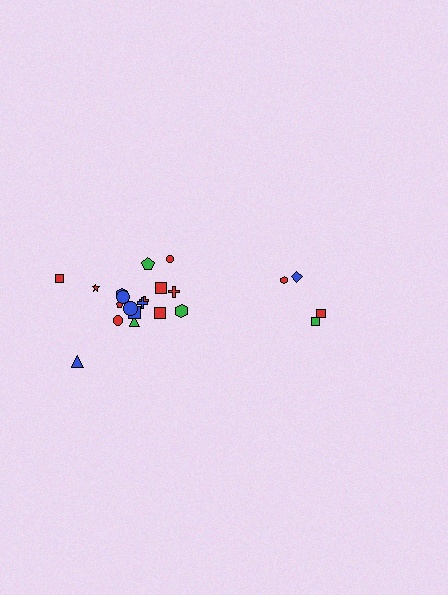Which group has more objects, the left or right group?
The left group.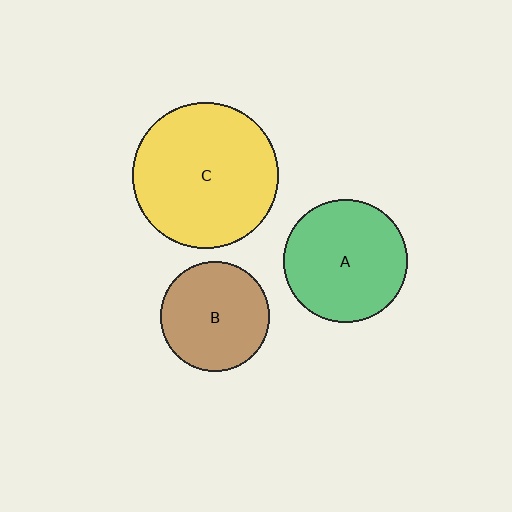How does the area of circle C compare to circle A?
Approximately 1.4 times.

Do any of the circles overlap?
No, none of the circles overlap.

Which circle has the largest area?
Circle C (yellow).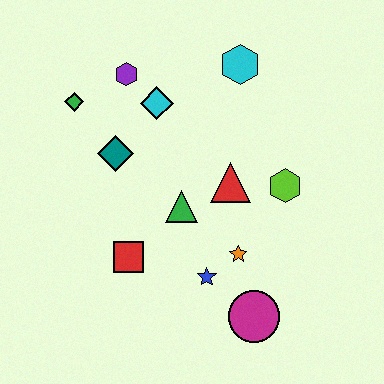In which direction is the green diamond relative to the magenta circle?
The green diamond is above the magenta circle.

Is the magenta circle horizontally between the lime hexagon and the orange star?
Yes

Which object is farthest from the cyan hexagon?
The magenta circle is farthest from the cyan hexagon.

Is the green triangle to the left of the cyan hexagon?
Yes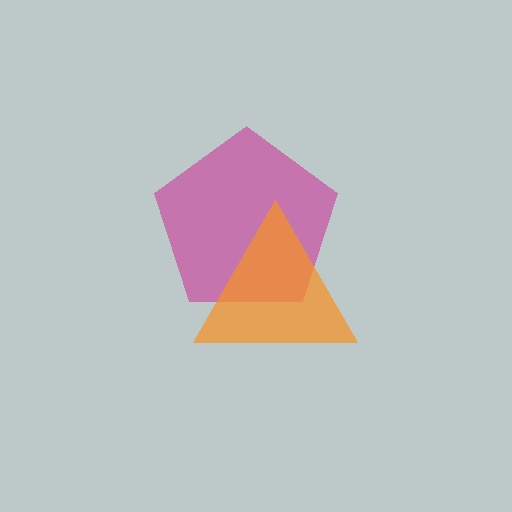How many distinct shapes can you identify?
There are 2 distinct shapes: a magenta pentagon, an orange triangle.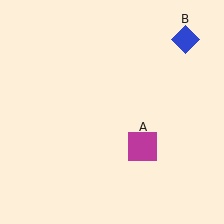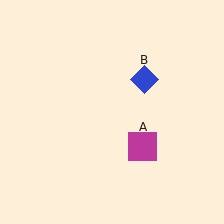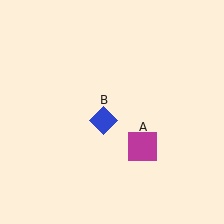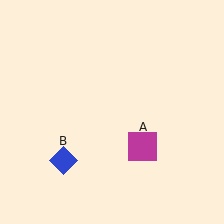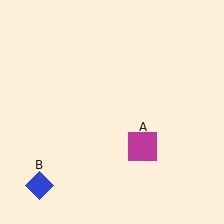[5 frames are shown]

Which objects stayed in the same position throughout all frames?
Magenta square (object A) remained stationary.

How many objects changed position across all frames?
1 object changed position: blue diamond (object B).